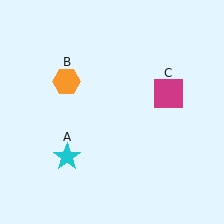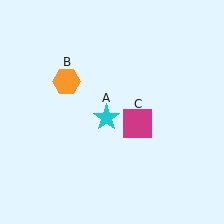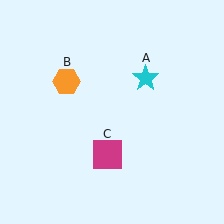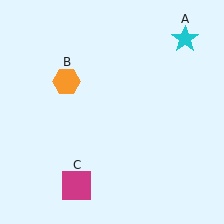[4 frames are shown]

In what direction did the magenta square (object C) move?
The magenta square (object C) moved down and to the left.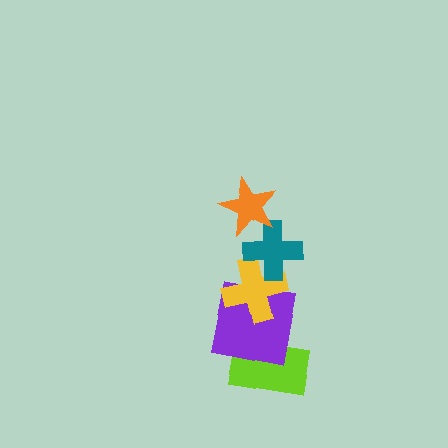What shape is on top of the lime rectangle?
The purple square is on top of the lime rectangle.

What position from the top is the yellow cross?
The yellow cross is 3rd from the top.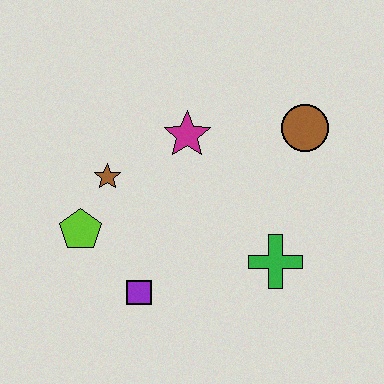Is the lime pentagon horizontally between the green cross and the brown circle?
No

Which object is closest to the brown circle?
The magenta star is closest to the brown circle.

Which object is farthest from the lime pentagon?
The brown circle is farthest from the lime pentagon.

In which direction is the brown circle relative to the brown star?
The brown circle is to the right of the brown star.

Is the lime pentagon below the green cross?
No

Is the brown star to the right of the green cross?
No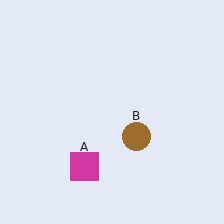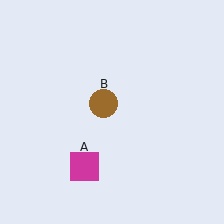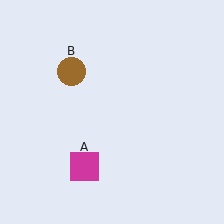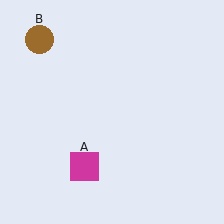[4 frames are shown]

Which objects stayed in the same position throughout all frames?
Magenta square (object A) remained stationary.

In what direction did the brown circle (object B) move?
The brown circle (object B) moved up and to the left.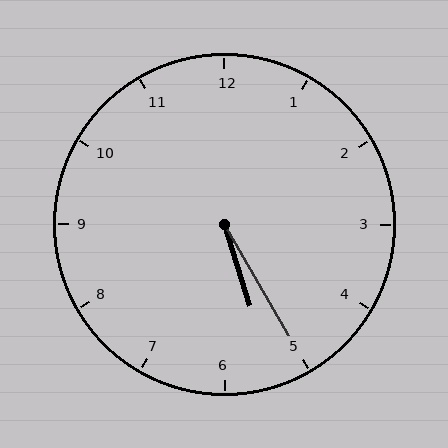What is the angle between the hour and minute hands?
Approximately 12 degrees.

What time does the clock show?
5:25.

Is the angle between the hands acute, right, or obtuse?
It is acute.